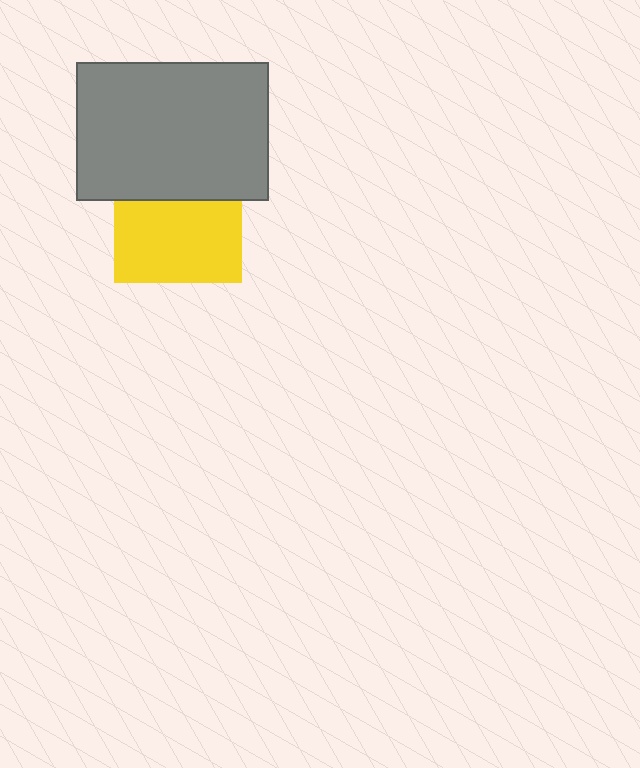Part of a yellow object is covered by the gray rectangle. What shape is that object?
It is a square.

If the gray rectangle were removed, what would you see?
You would see the complete yellow square.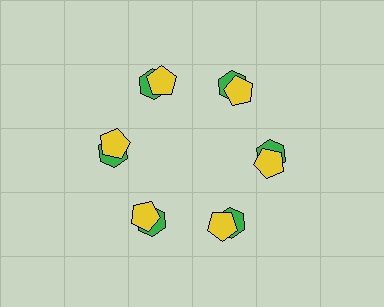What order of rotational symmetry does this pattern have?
This pattern has 6-fold rotational symmetry.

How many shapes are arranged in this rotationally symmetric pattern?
There are 12 shapes, arranged in 6 groups of 2.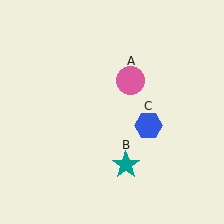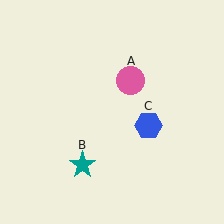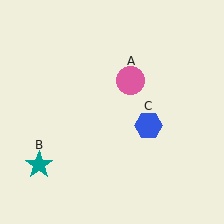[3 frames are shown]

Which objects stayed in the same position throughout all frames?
Pink circle (object A) and blue hexagon (object C) remained stationary.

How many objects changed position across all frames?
1 object changed position: teal star (object B).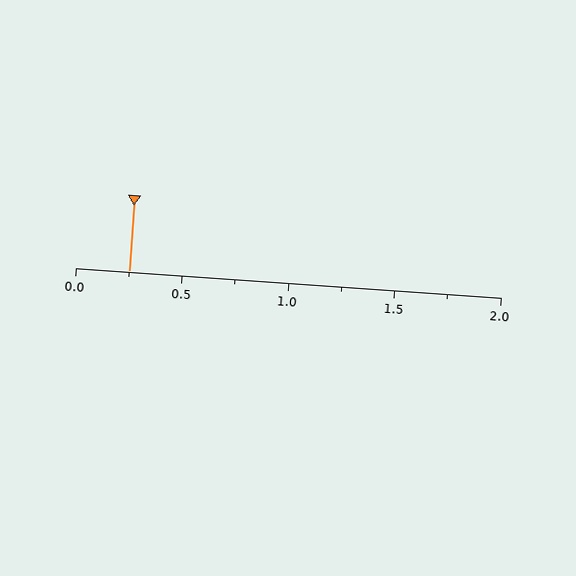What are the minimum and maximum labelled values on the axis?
The axis runs from 0.0 to 2.0.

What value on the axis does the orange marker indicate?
The marker indicates approximately 0.25.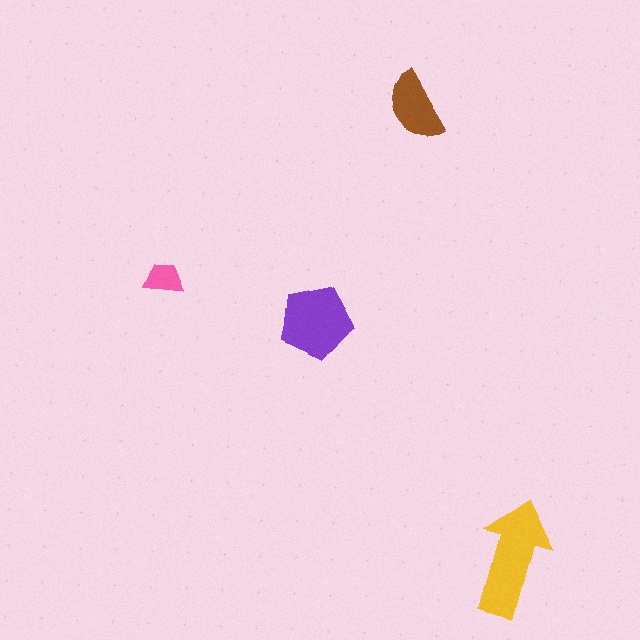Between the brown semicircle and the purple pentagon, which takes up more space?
The purple pentagon.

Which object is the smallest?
The pink trapezoid.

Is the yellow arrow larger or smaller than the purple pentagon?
Larger.